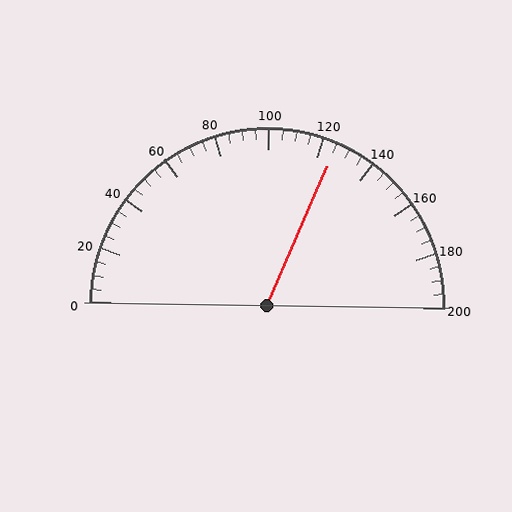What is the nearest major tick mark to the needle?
The nearest major tick mark is 120.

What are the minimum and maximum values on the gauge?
The gauge ranges from 0 to 200.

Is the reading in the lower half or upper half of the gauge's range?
The reading is in the upper half of the range (0 to 200).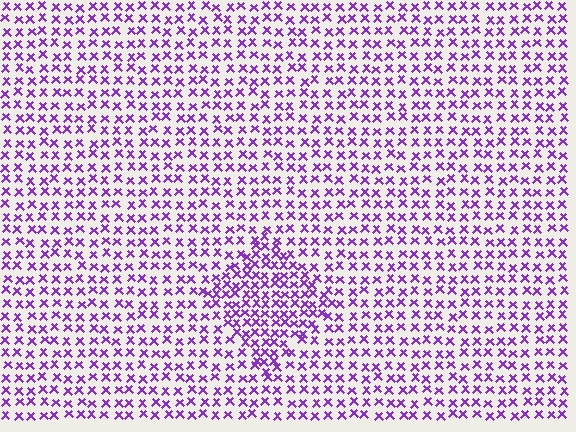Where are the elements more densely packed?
The elements are more densely packed inside the diamond boundary.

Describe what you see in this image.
The image contains small purple elements arranged at two different densities. A diamond-shaped region is visible where the elements are more densely packed than the surrounding area.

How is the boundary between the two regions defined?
The boundary is defined by a change in element density (approximately 1.6x ratio). All elements are the same color, size, and shape.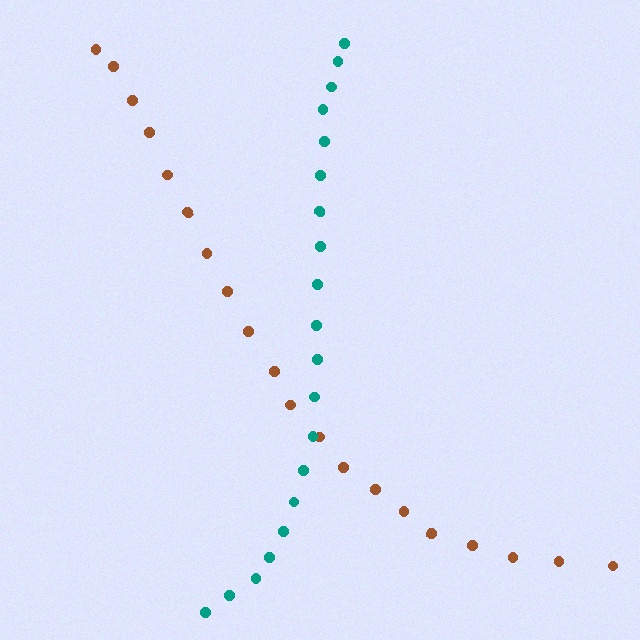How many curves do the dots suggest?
There are 2 distinct paths.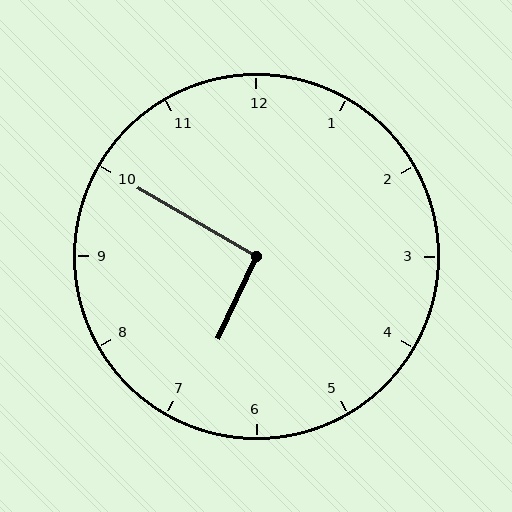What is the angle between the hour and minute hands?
Approximately 95 degrees.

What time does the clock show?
6:50.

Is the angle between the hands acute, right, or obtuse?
It is right.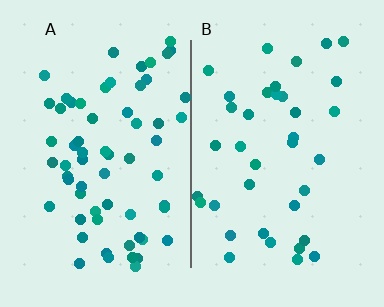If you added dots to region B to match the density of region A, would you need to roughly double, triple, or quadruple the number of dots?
Approximately double.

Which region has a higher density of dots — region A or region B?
A (the left).